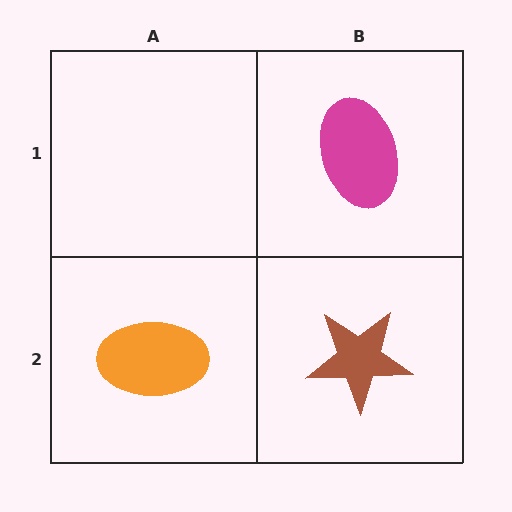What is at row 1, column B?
A magenta ellipse.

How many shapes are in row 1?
1 shape.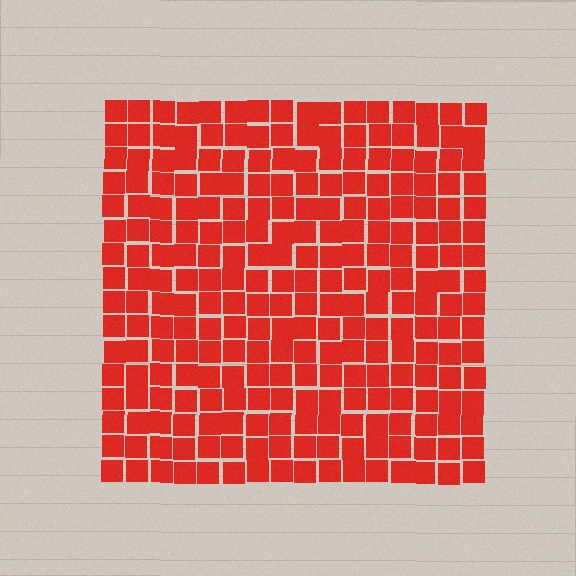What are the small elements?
The small elements are squares.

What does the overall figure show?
The overall figure shows a square.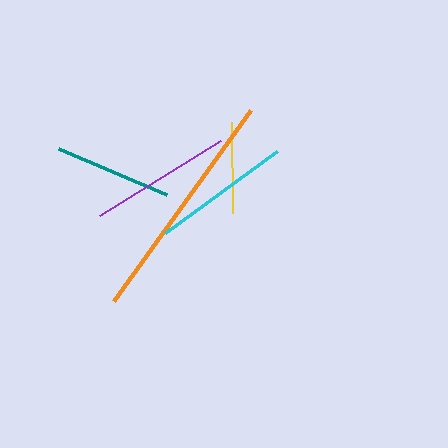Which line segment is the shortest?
The yellow line is the shortest at approximately 91 pixels.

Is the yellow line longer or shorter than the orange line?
The orange line is longer than the yellow line.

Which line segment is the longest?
The orange line is the longest at approximately 236 pixels.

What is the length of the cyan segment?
The cyan segment is approximately 139 pixels long.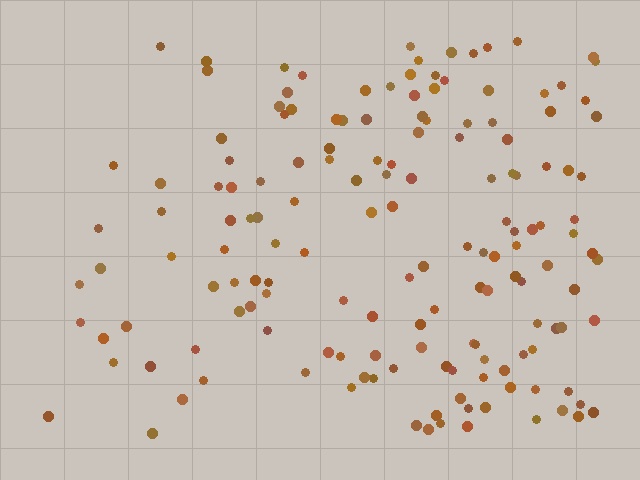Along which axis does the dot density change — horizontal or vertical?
Horizontal.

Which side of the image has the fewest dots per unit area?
The left.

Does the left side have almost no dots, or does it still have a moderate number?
Still a moderate number, just noticeably fewer than the right.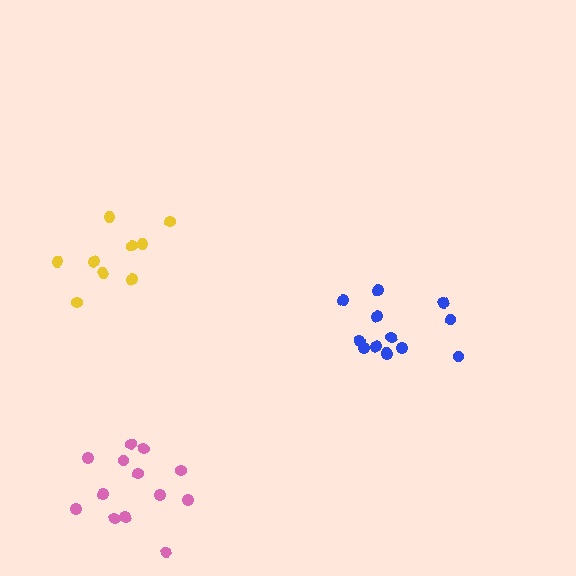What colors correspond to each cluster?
The clusters are colored: blue, pink, yellow.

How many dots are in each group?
Group 1: 13 dots, Group 2: 13 dots, Group 3: 9 dots (35 total).